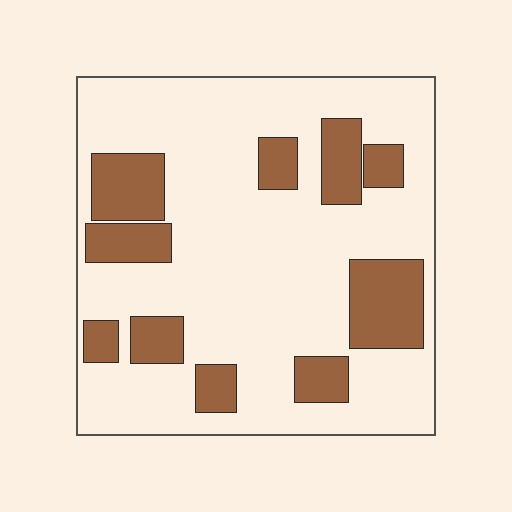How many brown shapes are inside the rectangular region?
10.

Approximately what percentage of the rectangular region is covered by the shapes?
Approximately 25%.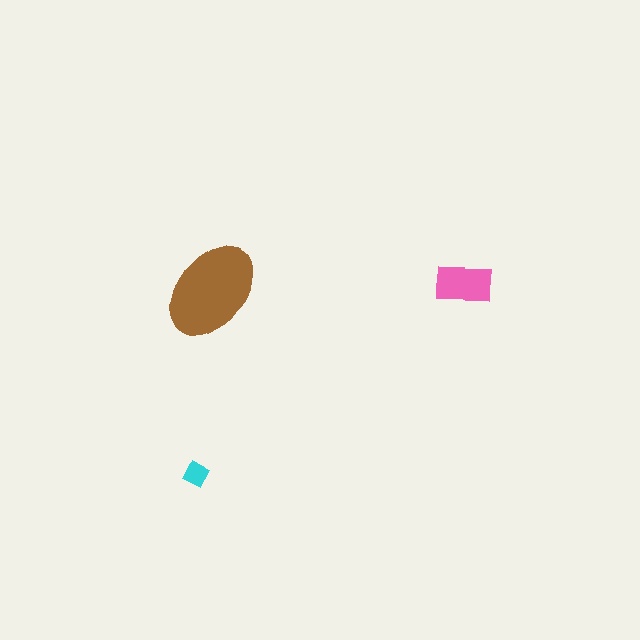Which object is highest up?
The pink rectangle is topmost.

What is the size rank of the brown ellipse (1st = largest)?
1st.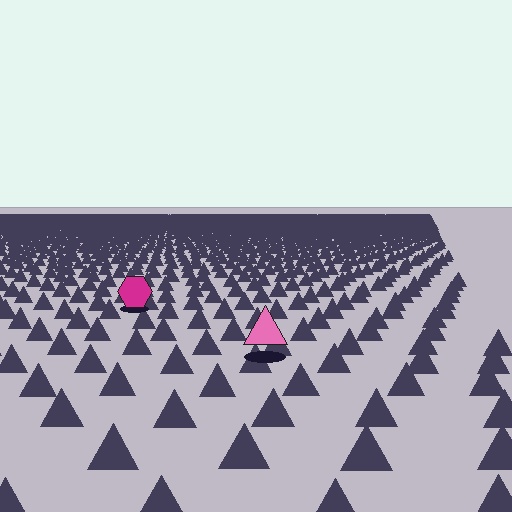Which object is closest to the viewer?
The pink triangle is closest. The texture marks near it are larger and more spread out.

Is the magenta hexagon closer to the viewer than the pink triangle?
No. The pink triangle is closer — you can tell from the texture gradient: the ground texture is coarser near it.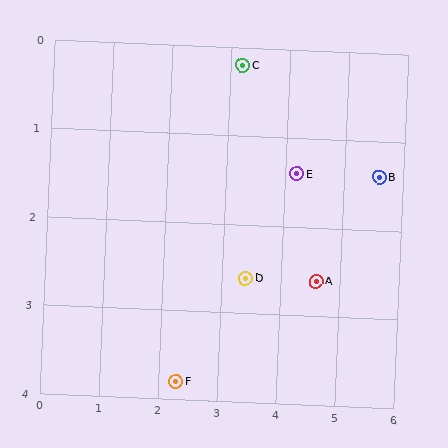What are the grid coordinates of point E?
Point E is at approximately (4.2, 1.4).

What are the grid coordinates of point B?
Point B is at approximately (5.6, 1.4).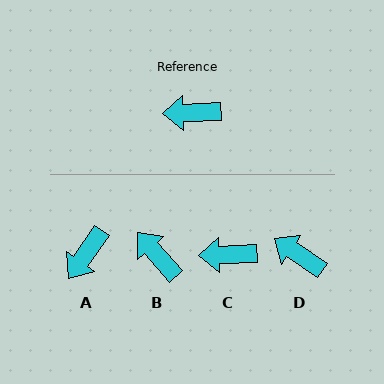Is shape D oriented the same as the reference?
No, it is off by about 36 degrees.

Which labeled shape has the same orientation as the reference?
C.